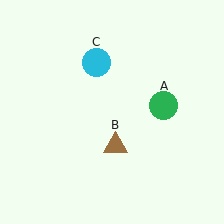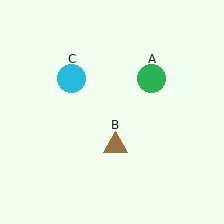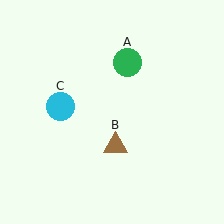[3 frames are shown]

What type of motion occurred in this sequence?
The green circle (object A), cyan circle (object C) rotated counterclockwise around the center of the scene.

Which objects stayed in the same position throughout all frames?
Brown triangle (object B) remained stationary.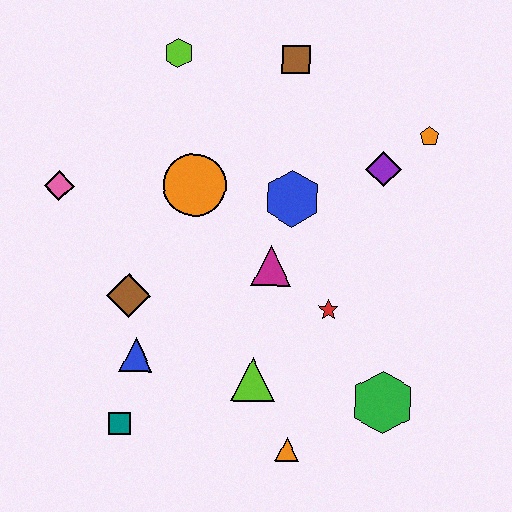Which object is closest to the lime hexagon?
The brown square is closest to the lime hexagon.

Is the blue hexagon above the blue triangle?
Yes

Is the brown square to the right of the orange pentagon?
No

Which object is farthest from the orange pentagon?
The teal square is farthest from the orange pentagon.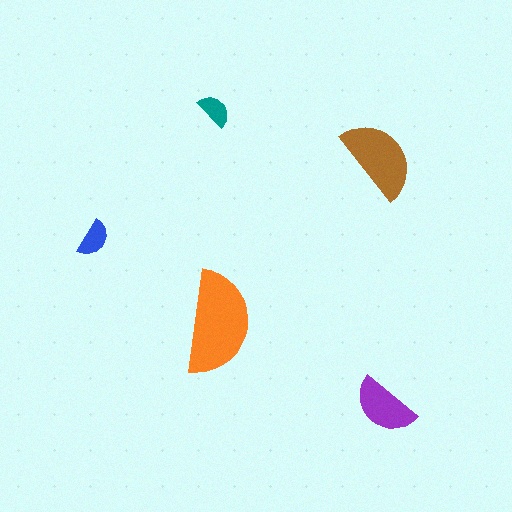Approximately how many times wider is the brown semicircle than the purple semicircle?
About 1.5 times wider.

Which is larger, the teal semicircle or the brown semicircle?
The brown one.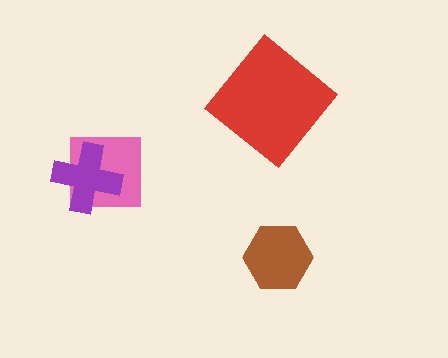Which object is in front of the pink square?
The purple cross is in front of the pink square.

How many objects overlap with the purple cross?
1 object overlaps with the purple cross.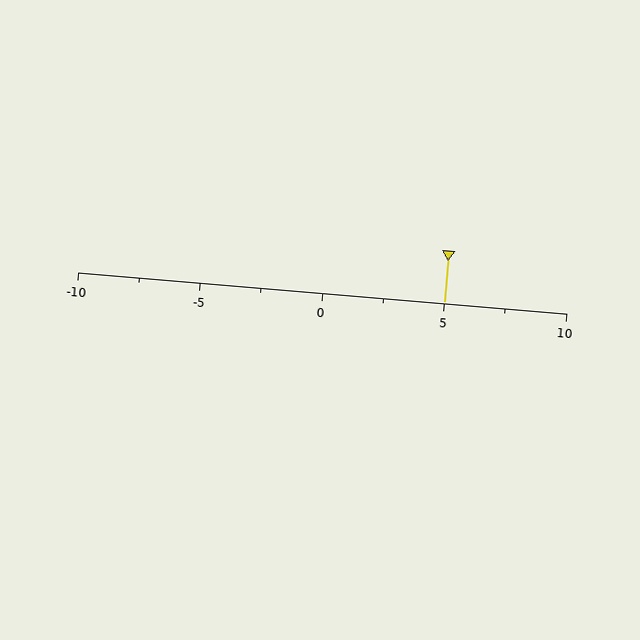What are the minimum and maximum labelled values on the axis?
The axis runs from -10 to 10.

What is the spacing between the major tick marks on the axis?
The major ticks are spaced 5 apart.